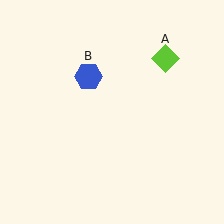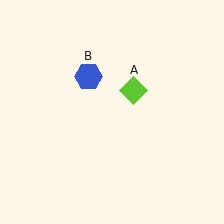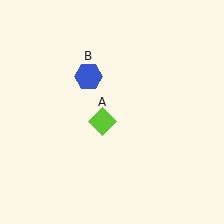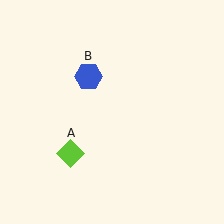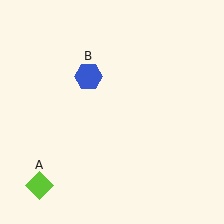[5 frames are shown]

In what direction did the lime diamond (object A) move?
The lime diamond (object A) moved down and to the left.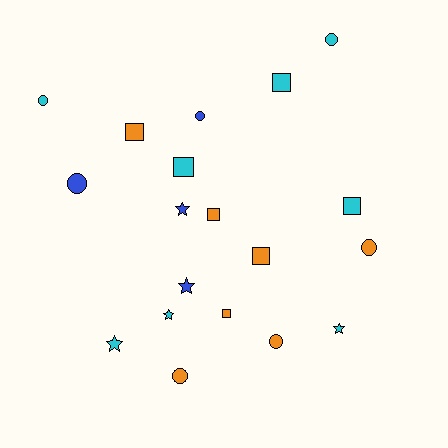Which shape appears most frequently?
Circle, with 7 objects.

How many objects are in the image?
There are 19 objects.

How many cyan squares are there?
There are 3 cyan squares.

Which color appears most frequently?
Cyan, with 8 objects.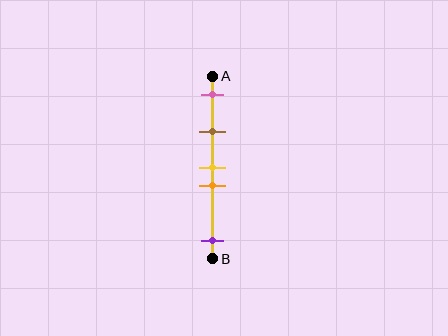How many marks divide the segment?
There are 5 marks dividing the segment.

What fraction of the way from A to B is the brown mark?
The brown mark is approximately 30% (0.3) of the way from A to B.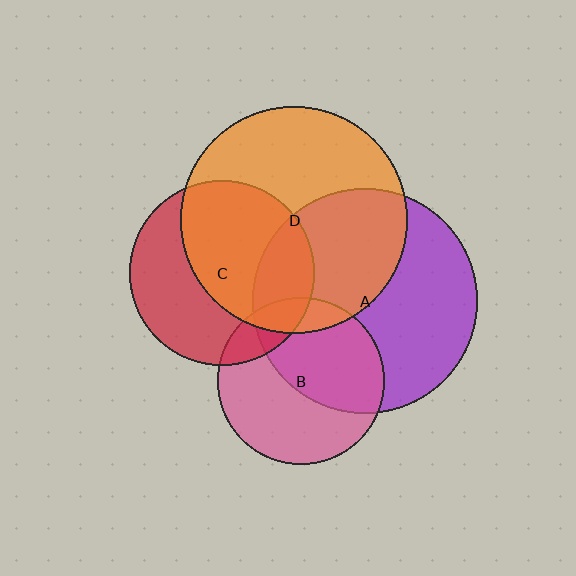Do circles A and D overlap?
Yes.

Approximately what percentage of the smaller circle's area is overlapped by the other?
Approximately 40%.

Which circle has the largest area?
Circle D (orange).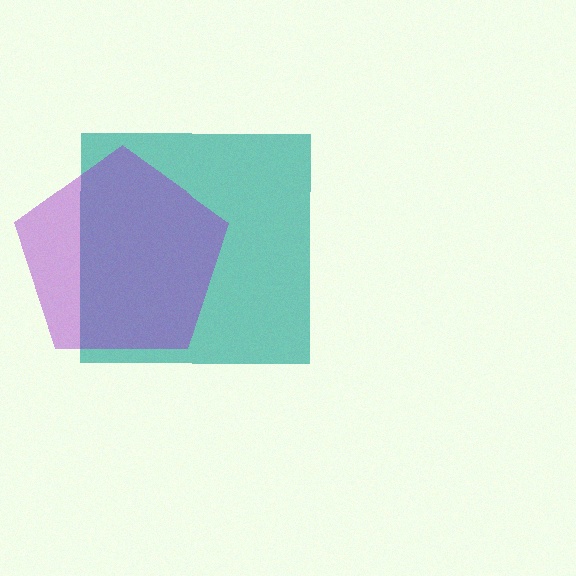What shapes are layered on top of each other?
The layered shapes are: a teal square, a purple pentagon.